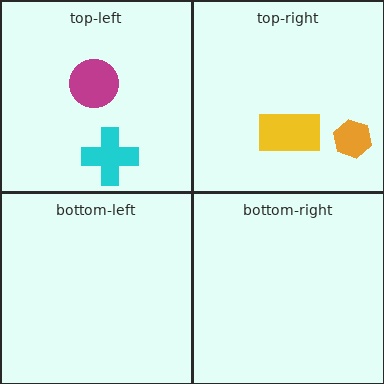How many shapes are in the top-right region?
2.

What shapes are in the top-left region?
The magenta circle, the cyan cross.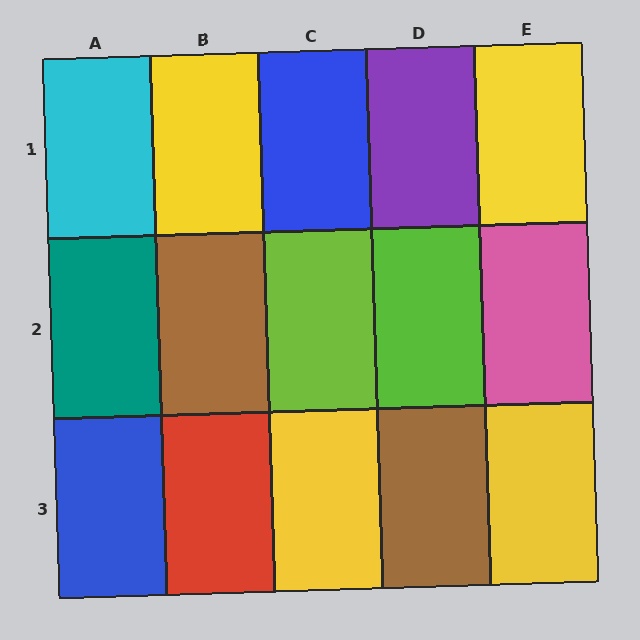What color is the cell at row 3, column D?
Brown.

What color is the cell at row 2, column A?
Teal.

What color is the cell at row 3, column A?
Blue.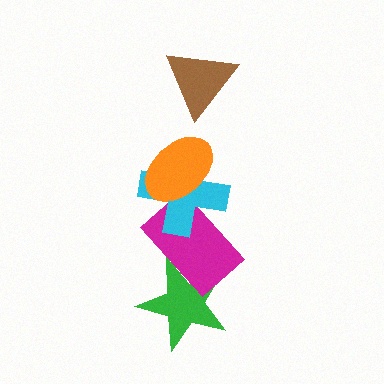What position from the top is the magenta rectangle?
The magenta rectangle is 4th from the top.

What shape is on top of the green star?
The magenta rectangle is on top of the green star.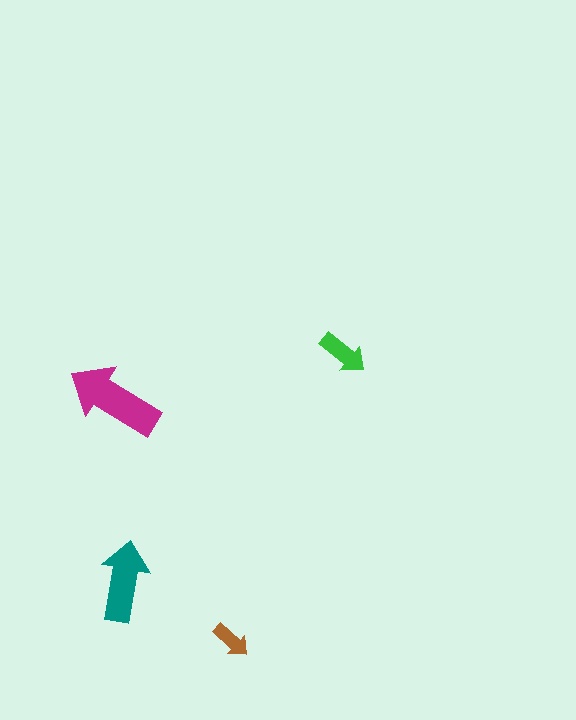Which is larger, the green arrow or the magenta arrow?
The magenta one.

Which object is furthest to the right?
The green arrow is rightmost.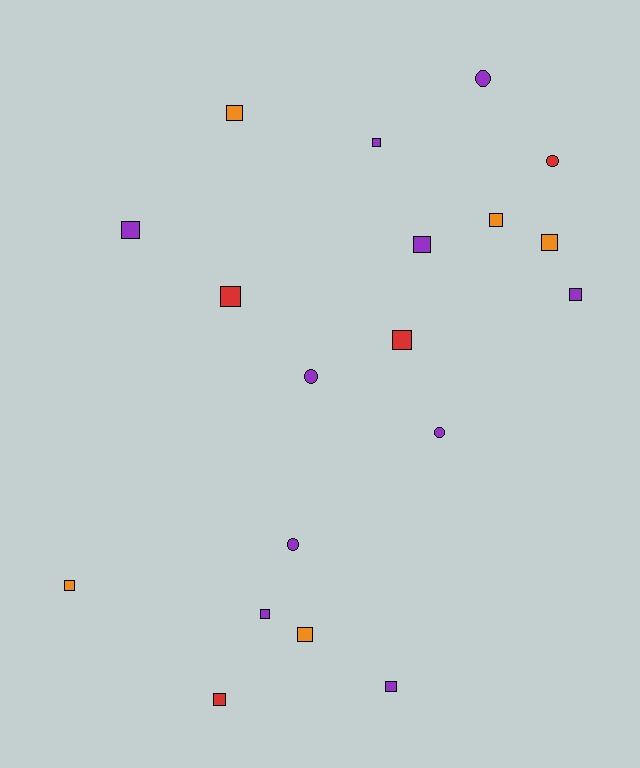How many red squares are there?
There are 3 red squares.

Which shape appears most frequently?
Square, with 14 objects.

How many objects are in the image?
There are 19 objects.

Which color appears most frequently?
Purple, with 10 objects.